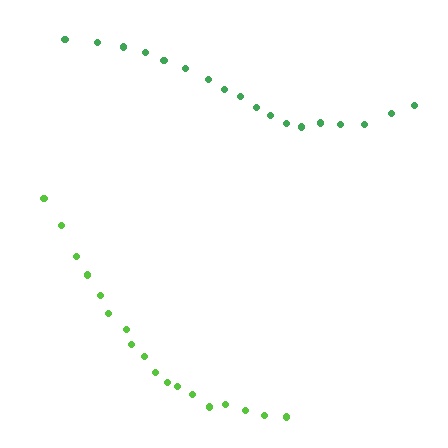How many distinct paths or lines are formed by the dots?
There are 2 distinct paths.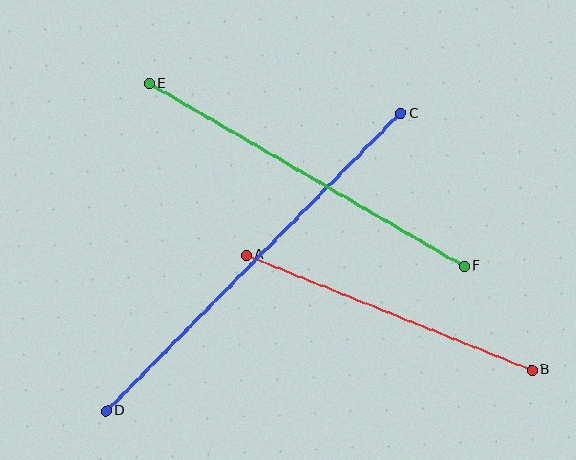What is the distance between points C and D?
The distance is approximately 418 pixels.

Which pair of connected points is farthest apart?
Points C and D are farthest apart.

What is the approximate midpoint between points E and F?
The midpoint is at approximately (307, 175) pixels.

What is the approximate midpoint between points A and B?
The midpoint is at approximately (389, 313) pixels.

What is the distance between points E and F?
The distance is approximately 364 pixels.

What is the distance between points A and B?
The distance is approximately 308 pixels.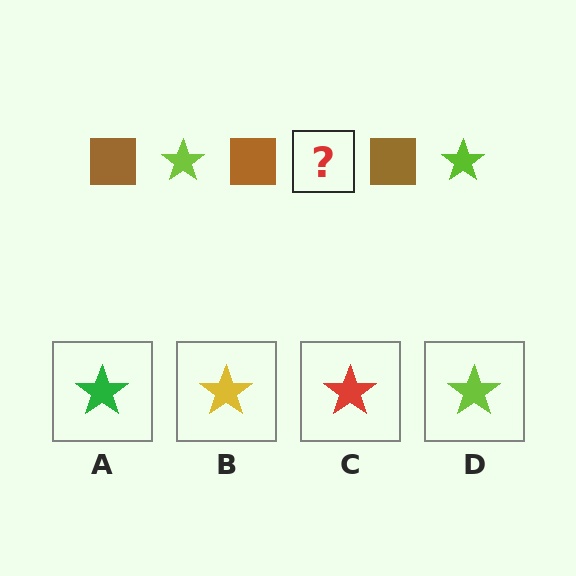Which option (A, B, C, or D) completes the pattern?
D.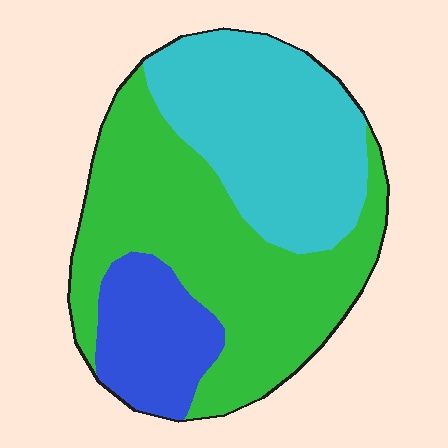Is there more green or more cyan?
Green.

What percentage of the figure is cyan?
Cyan takes up between a third and a half of the figure.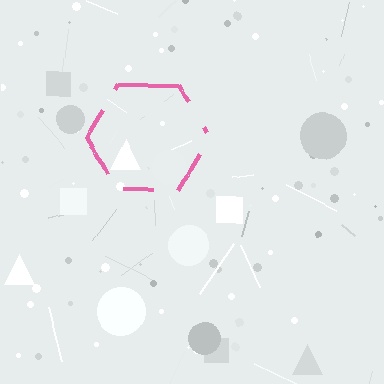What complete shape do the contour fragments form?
The contour fragments form a hexagon.